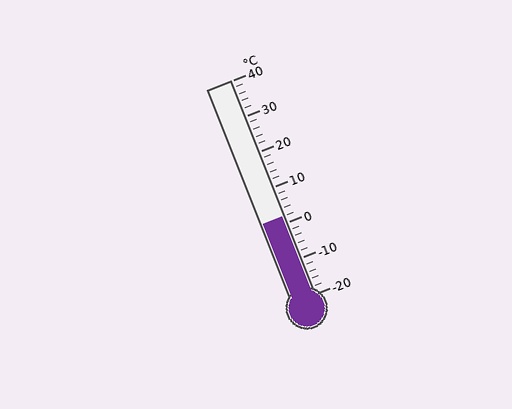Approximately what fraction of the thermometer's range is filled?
The thermometer is filled to approximately 35% of its range.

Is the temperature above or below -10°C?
The temperature is above -10°C.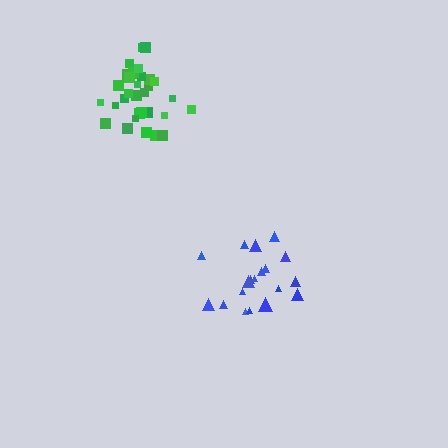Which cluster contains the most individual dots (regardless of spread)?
Green (33).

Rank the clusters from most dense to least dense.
green, blue.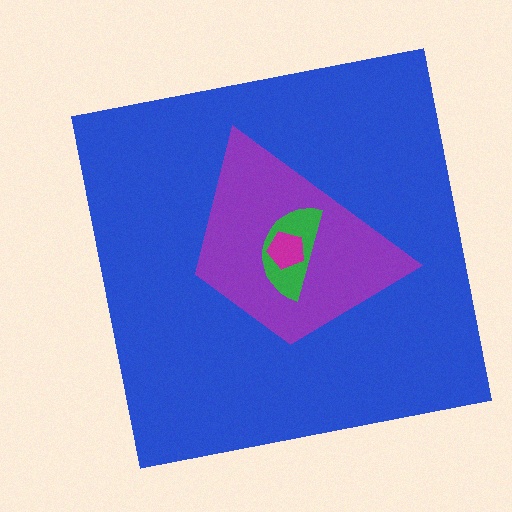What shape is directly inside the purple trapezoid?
The green semicircle.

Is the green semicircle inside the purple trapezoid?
Yes.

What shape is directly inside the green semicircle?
The magenta pentagon.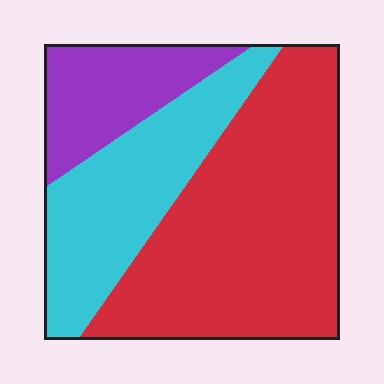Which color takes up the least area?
Purple, at roughly 15%.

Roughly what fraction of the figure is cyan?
Cyan takes up about one quarter (1/4) of the figure.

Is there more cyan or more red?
Red.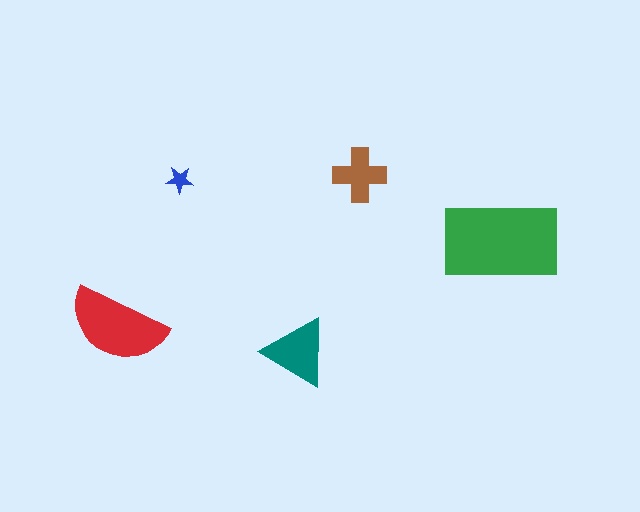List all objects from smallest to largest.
The blue star, the brown cross, the teal triangle, the red semicircle, the green rectangle.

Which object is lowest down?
The teal triangle is bottommost.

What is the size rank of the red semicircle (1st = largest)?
2nd.